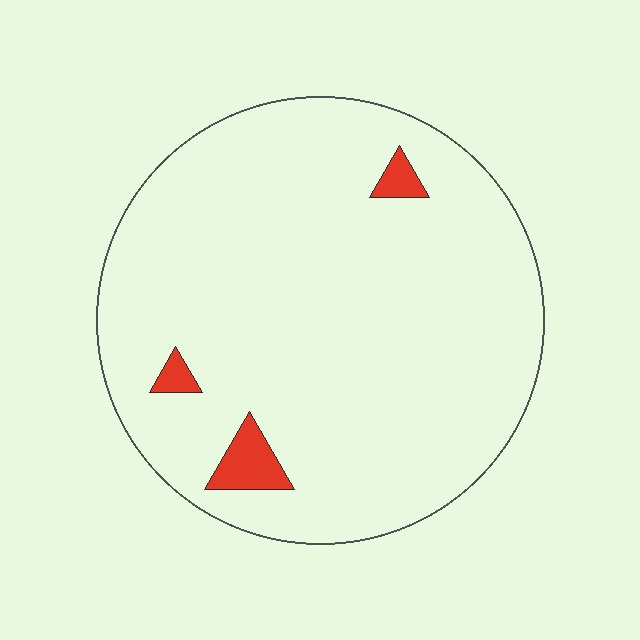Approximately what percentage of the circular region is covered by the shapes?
Approximately 5%.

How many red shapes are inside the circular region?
3.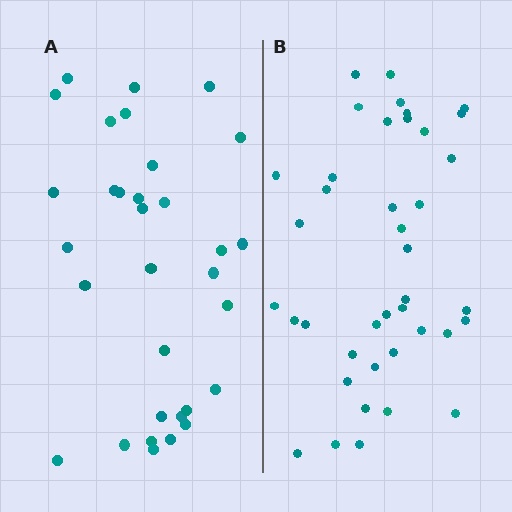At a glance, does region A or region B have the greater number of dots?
Region B (the right region) has more dots.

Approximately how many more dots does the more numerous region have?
Region B has roughly 8 or so more dots than region A.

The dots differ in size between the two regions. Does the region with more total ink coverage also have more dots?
No. Region A has more total ink coverage because its dots are larger, but region B actually contains more individual dots. Total area can be misleading — the number of items is what matters here.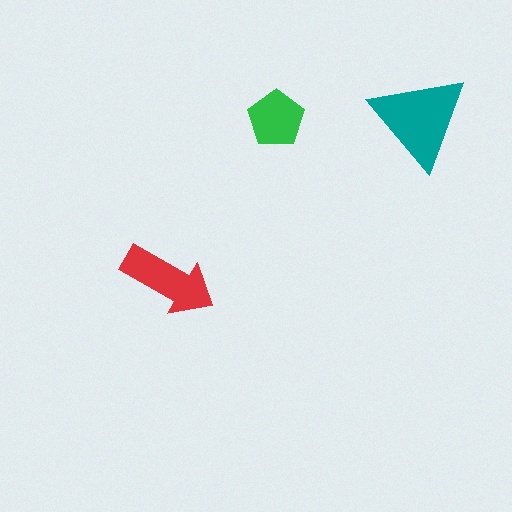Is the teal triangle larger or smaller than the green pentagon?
Larger.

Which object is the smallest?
The green pentagon.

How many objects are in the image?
There are 3 objects in the image.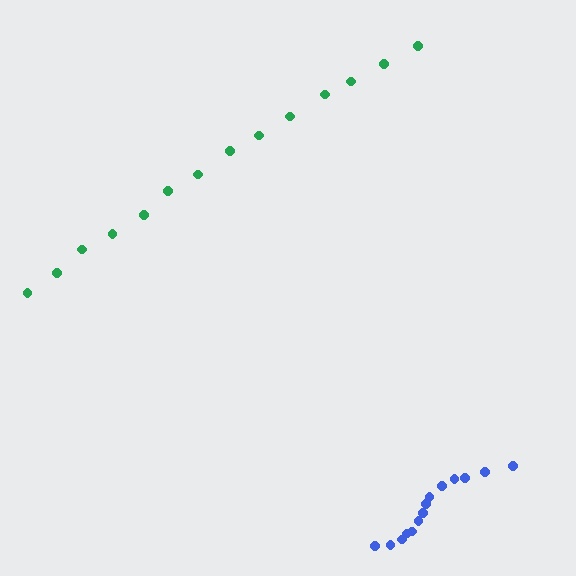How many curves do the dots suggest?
There are 2 distinct paths.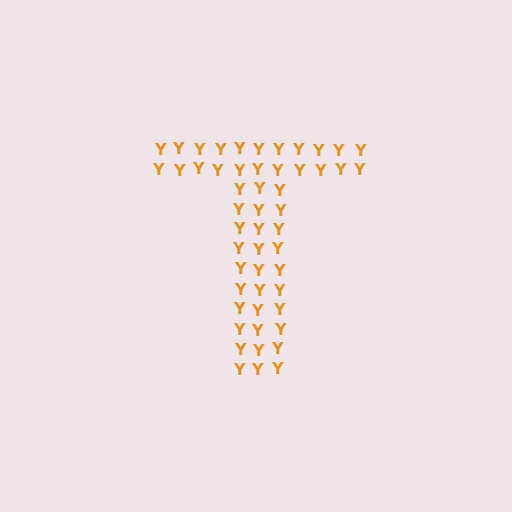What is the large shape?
The large shape is the letter T.